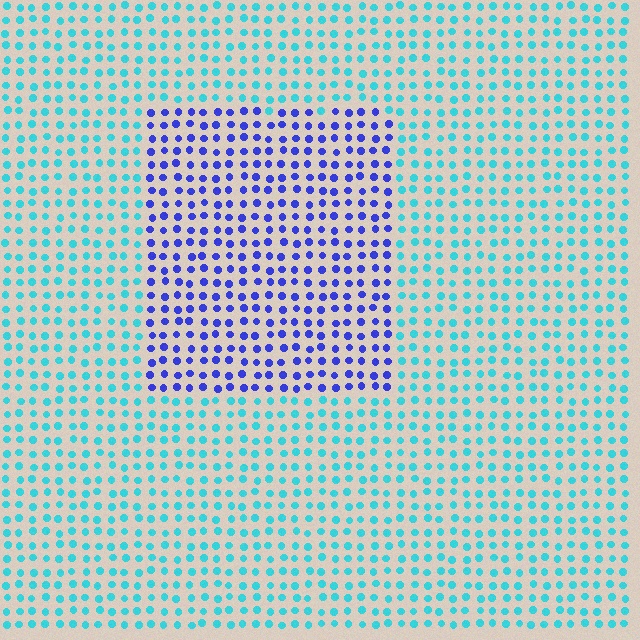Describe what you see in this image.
The image is filled with small cyan elements in a uniform arrangement. A rectangle-shaped region is visible where the elements are tinted to a slightly different hue, forming a subtle color boundary.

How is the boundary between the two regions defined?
The boundary is defined purely by a slight shift in hue (about 55 degrees). Spacing, size, and orientation are identical on both sides.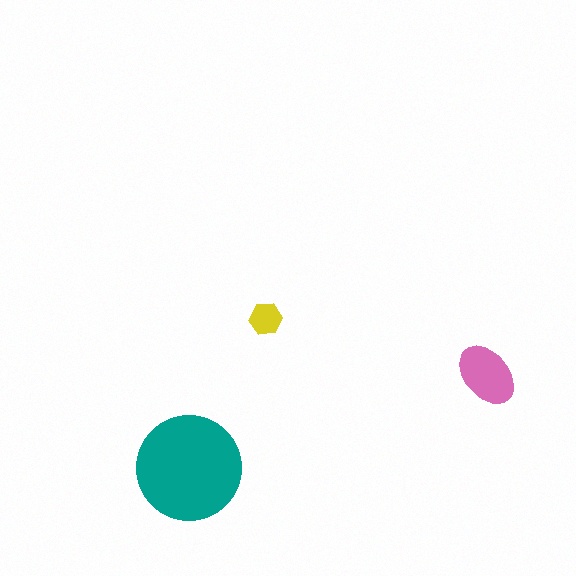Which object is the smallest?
The yellow hexagon.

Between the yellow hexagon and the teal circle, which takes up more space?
The teal circle.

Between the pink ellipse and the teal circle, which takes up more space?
The teal circle.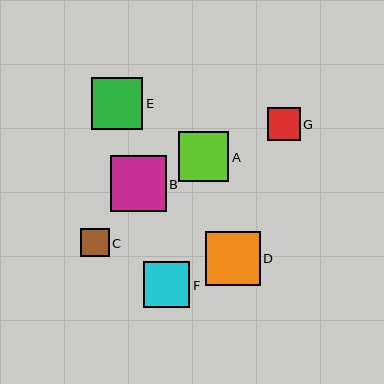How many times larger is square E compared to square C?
Square E is approximately 1.8 times the size of square C.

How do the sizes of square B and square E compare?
Square B and square E are approximately the same size.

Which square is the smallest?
Square C is the smallest with a size of approximately 28 pixels.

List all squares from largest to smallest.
From largest to smallest: B, D, E, A, F, G, C.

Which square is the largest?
Square B is the largest with a size of approximately 56 pixels.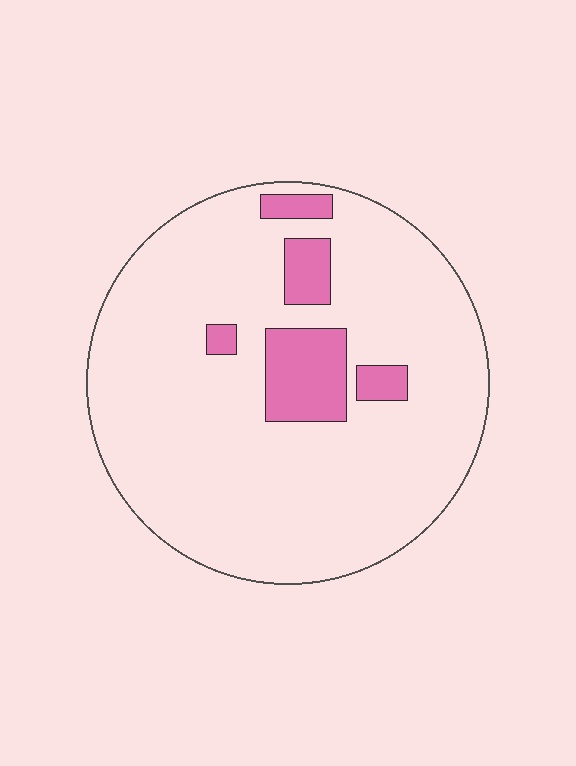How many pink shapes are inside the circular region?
5.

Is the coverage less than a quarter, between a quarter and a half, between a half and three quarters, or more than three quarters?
Less than a quarter.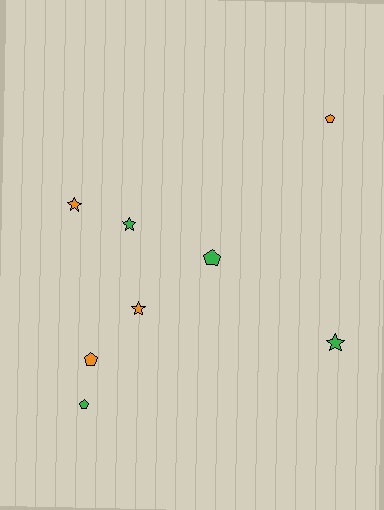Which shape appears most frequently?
Star, with 4 objects.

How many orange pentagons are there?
There are 2 orange pentagons.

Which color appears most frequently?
Orange, with 4 objects.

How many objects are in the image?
There are 8 objects.